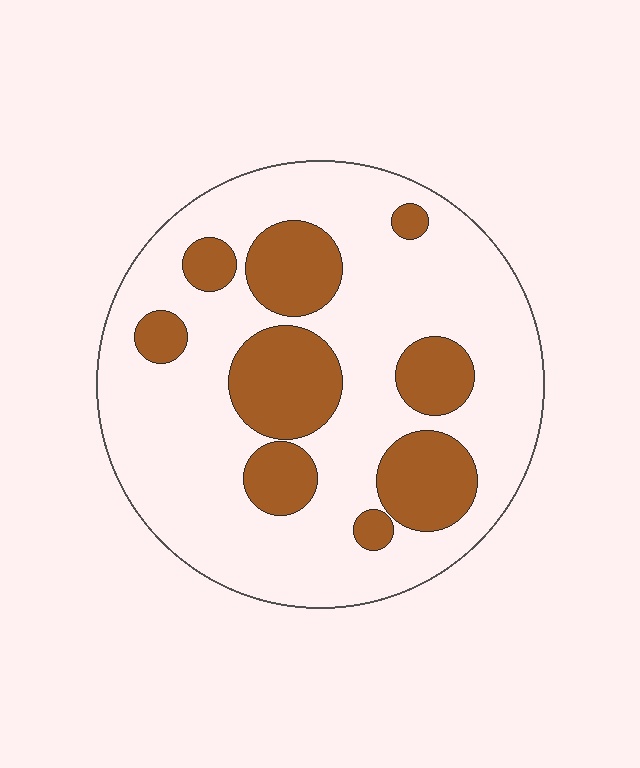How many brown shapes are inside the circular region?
9.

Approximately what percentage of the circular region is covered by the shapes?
Approximately 25%.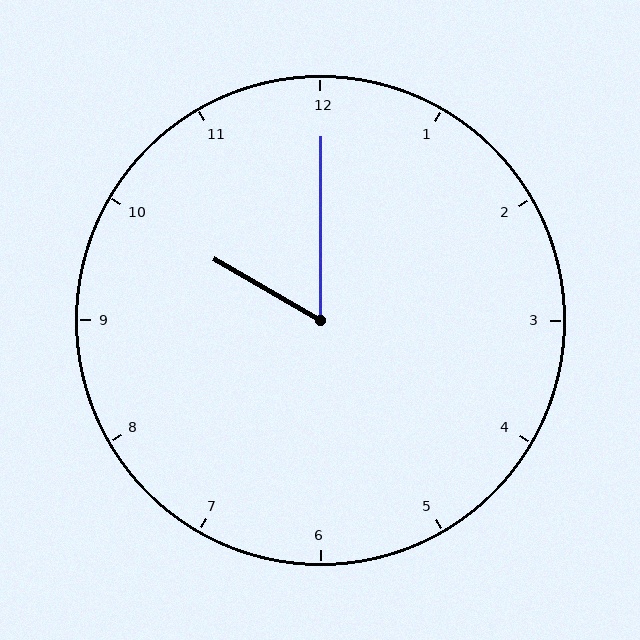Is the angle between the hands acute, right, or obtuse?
It is acute.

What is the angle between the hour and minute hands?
Approximately 60 degrees.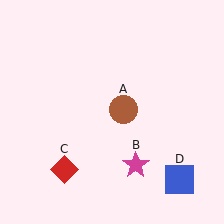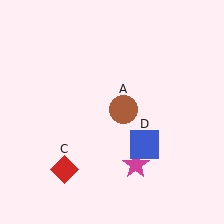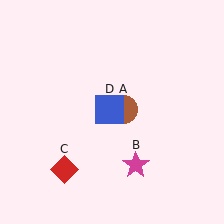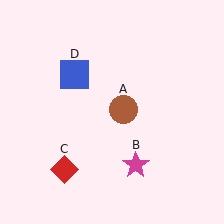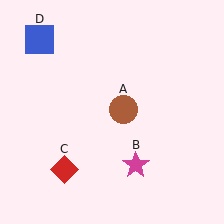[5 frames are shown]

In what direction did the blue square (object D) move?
The blue square (object D) moved up and to the left.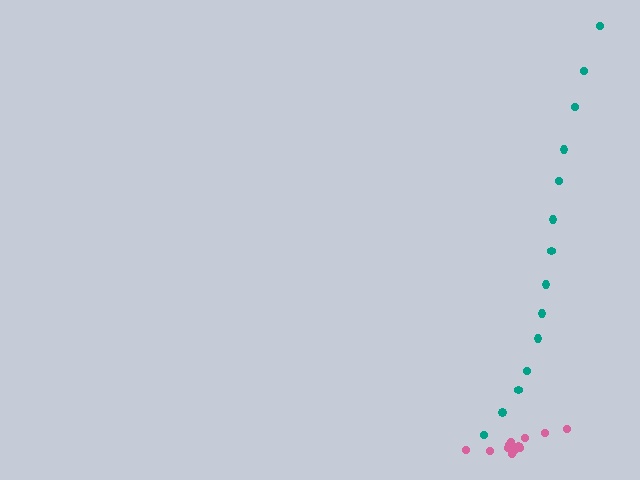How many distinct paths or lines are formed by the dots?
There are 2 distinct paths.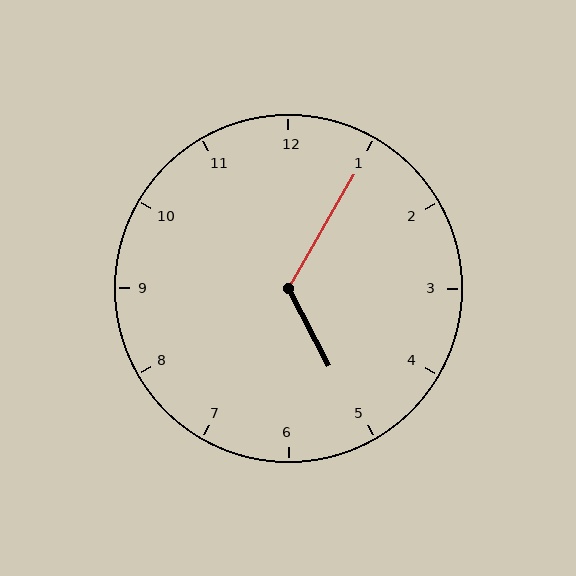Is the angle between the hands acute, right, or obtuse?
It is obtuse.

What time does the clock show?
5:05.